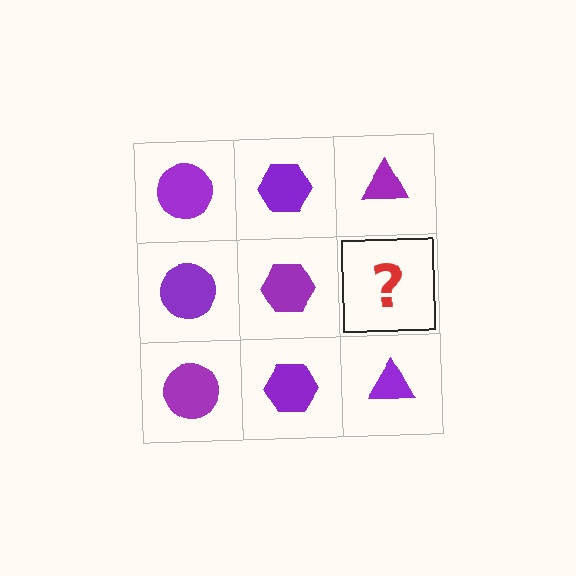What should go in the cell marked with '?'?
The missing cell should contain a purple triangle.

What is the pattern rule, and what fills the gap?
The rule is that each column has a consistent shape. The gap should be filled with a purple triangle.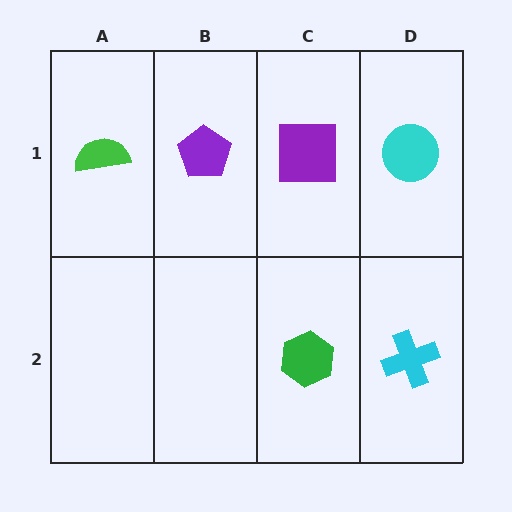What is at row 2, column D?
A cyan cross.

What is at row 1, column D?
A cyan circle.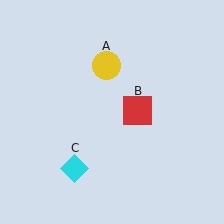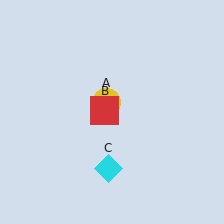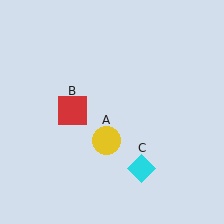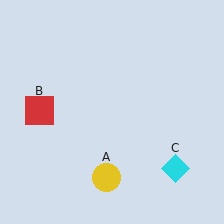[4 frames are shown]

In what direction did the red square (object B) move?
The red square (object B) moved left.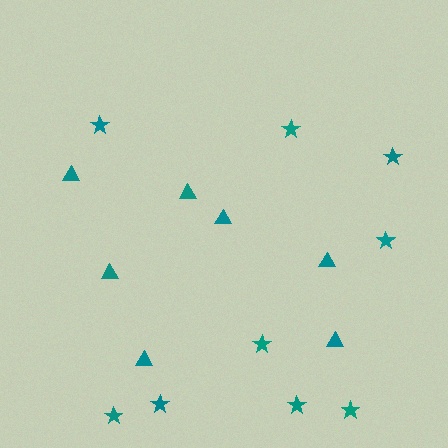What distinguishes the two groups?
There are 2 groups: one group of stars (9) and one group of triangles (7).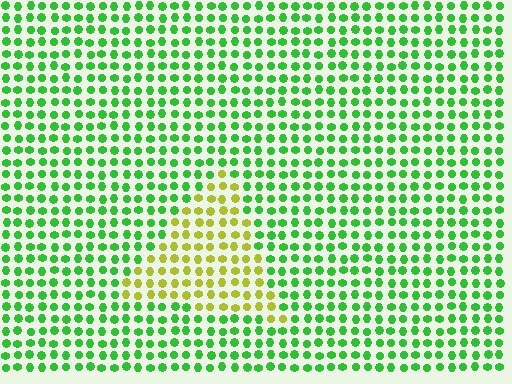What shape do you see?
I see a triangle.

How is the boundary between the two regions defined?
The boundary is defined purely by a slight shift in hue (about 54 degrees). Spacing, size, and orientation are identical on both sides.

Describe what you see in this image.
The image is filled with small green elements in a uniform arrangement. A triangle-shaped region is visible where the elements are tinted to a slightly different hue, forming a subtle color boundary.